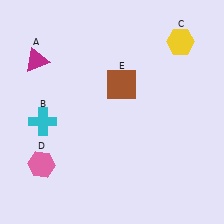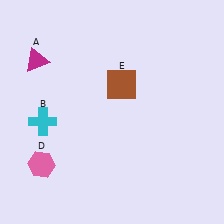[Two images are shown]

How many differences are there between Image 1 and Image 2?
There is 1 difference between the two images.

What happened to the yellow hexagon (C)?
The yellow hexagon (C) was removed in Image 2. It was in the top-right area of Image 1.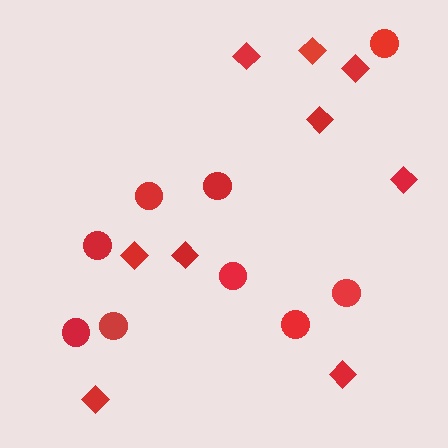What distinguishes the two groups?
There are 2 groups: one group of circles (9) and one group of diamonds (9).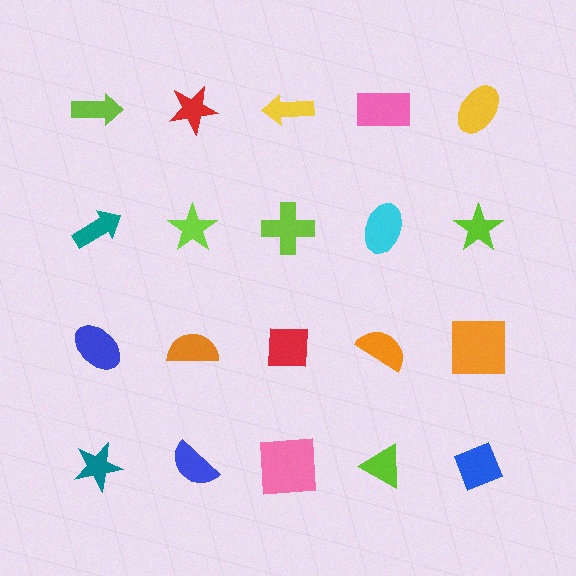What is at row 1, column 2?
A red star.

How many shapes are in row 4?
5 shapes.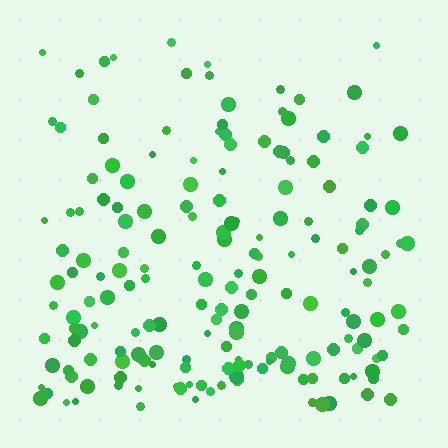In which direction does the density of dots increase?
From top to bottom, with the bottom side densest.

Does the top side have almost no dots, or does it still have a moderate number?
Still a moderate number, just noticeably fewer than the bottom.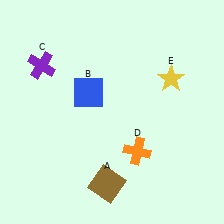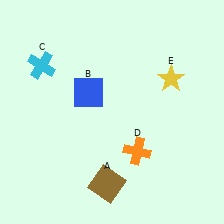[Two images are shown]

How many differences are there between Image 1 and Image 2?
There is 1 difference between the two images.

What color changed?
The cross (C) changed from purple in Image 1 to cyan in Image 2.